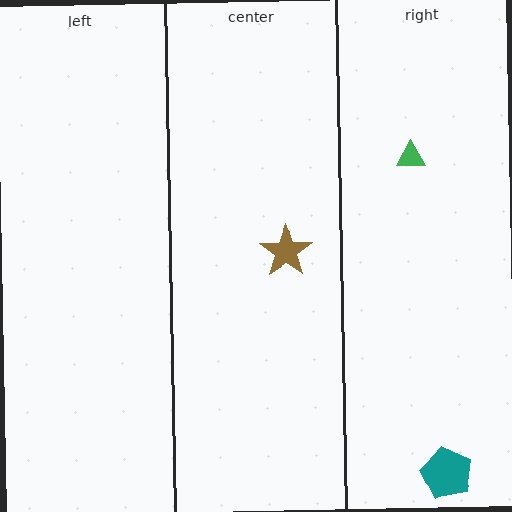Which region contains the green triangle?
The right region.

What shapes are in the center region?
The brown star.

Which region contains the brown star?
The center region.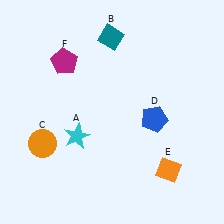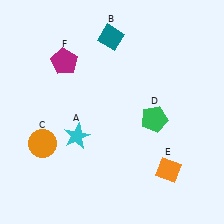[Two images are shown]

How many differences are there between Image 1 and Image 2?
There is 1 difference between the two images.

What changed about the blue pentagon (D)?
In Image 1, D is blue. In Image 2, it changed to green.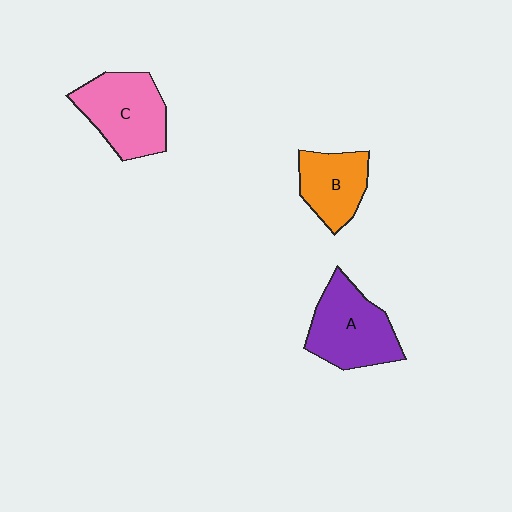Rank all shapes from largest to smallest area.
From largest to smallest: C (pink), A (purple), B (orange).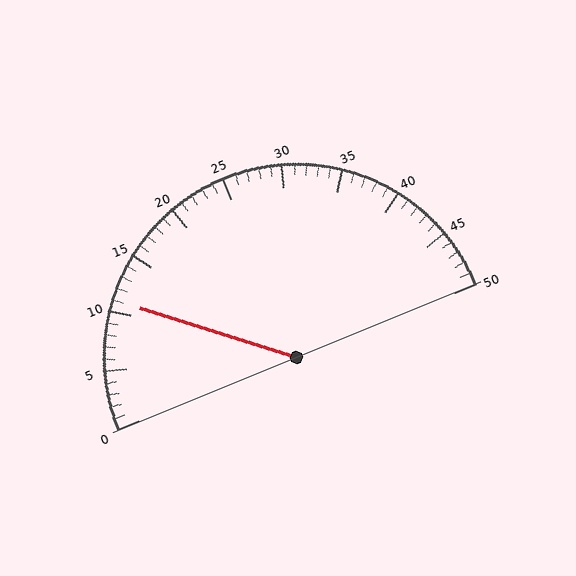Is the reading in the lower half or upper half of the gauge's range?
The reading is in the lower half of the range (0 to 50).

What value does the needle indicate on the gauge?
The needle indicates approximately 11.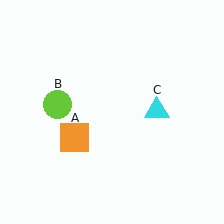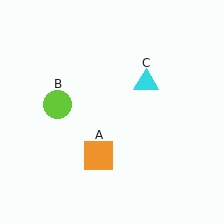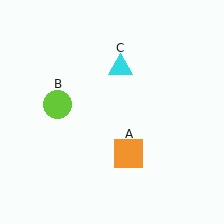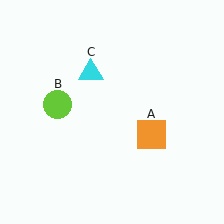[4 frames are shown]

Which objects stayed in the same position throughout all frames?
Lime circle (object B) remained stationary.